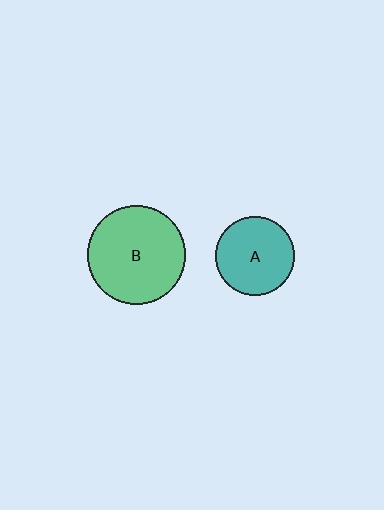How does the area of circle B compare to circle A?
Approximately 1.5 times.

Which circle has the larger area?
Circle B (green).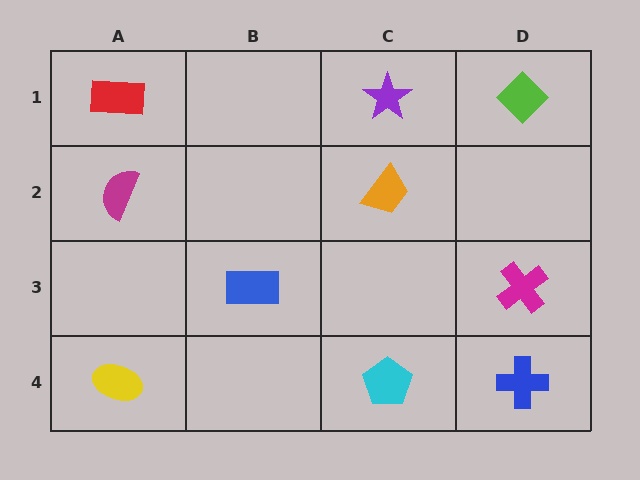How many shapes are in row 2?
2 shapes.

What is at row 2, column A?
A magenta semicircle.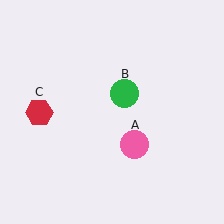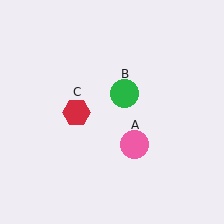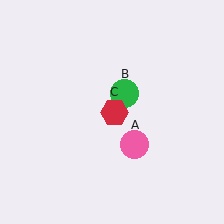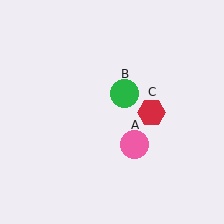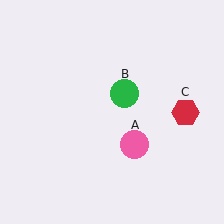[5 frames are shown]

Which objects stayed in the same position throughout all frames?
Pink circle (object A) and green circle (object B) remained stationary.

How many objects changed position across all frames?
1 object changed position: red hexagon (object C).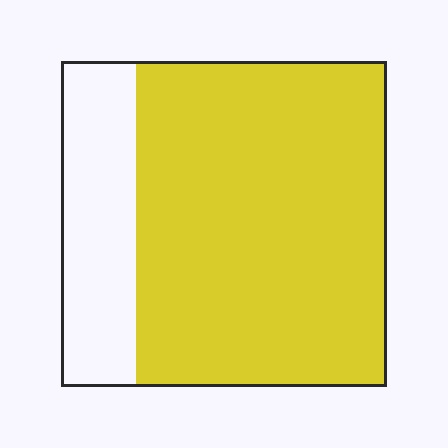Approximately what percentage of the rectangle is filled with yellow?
Approximately 75%.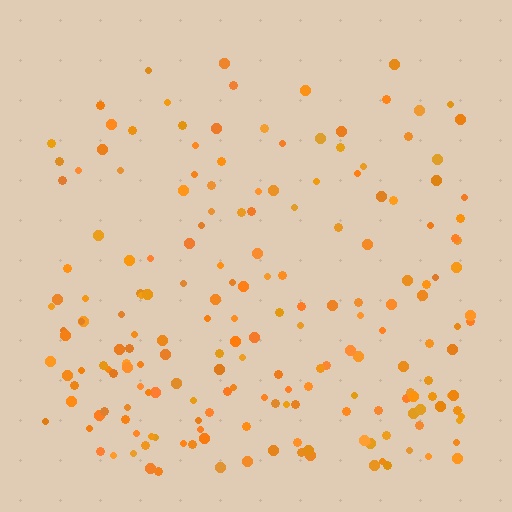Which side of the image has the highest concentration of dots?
The bottom.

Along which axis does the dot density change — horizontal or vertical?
Vertical.